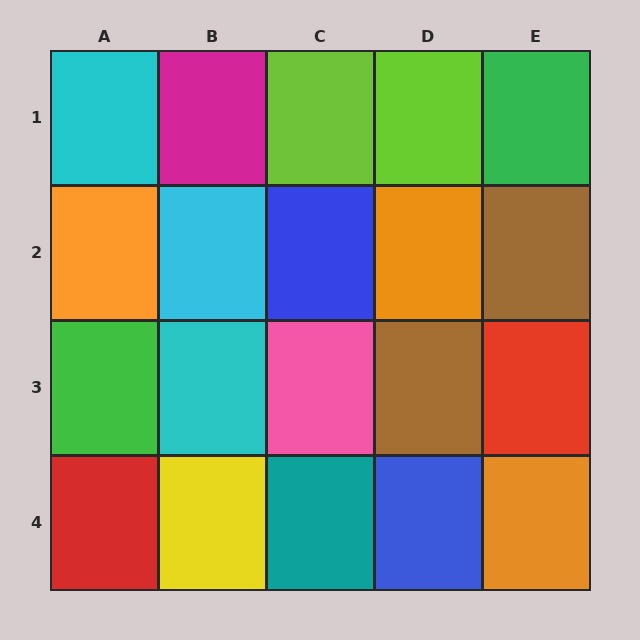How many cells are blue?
2 cells are blue.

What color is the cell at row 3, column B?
Cyan.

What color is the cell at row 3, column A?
Green.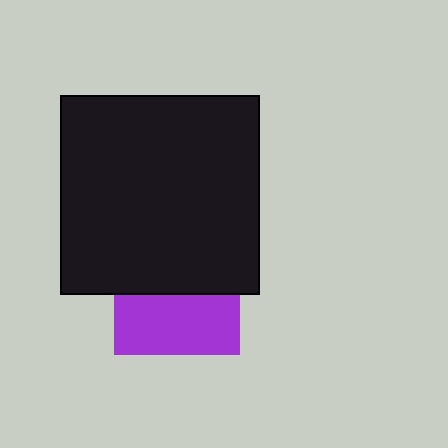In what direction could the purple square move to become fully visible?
The purple square could move down. That would shift it out from behind the black square entirely.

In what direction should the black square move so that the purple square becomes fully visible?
The black square should move up. That is the shortest direction to clear the overlap and leave the purple square fully visible.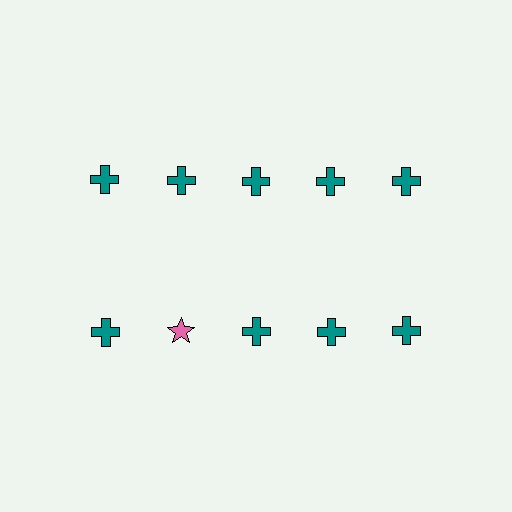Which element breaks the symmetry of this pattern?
The pink star in the second row, second from left column breaks the symmetry. All other shapes are teal crosses.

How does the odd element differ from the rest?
It differs in both color (pink instead of teal) and shape (star instead of cross).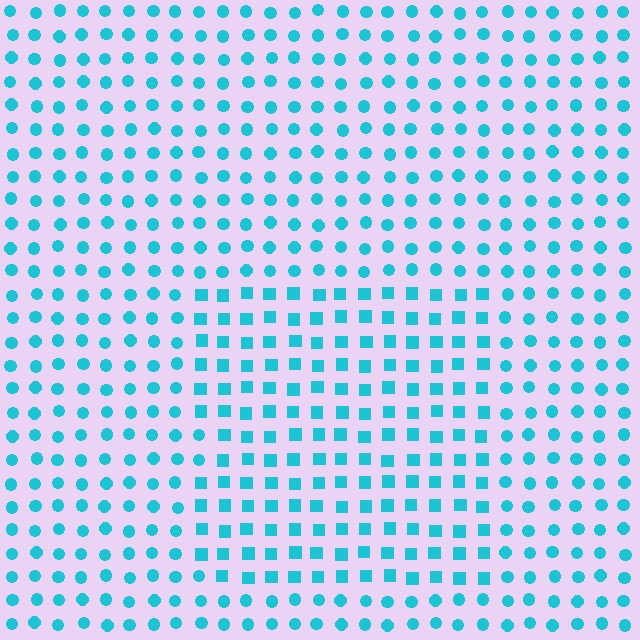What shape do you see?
I see a rectangle.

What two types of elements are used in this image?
The image uses squares inside the rectangle region and circles outside it.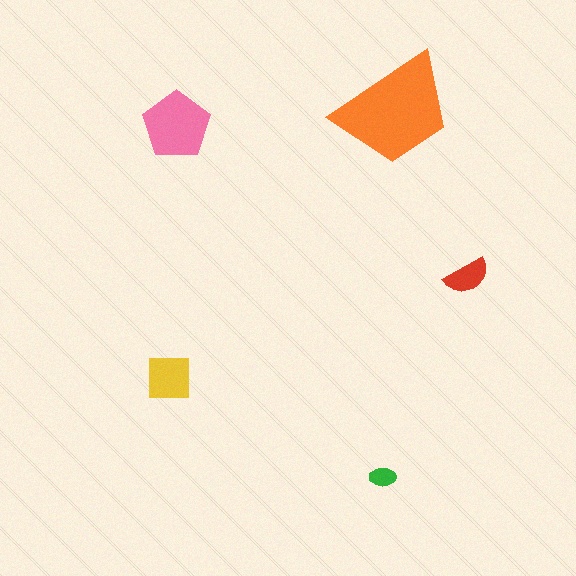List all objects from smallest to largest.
The green ellipse, the red semicircle, the yellow square, the pink pentagon, the orange trapezoid.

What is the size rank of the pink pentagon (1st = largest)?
2nd.